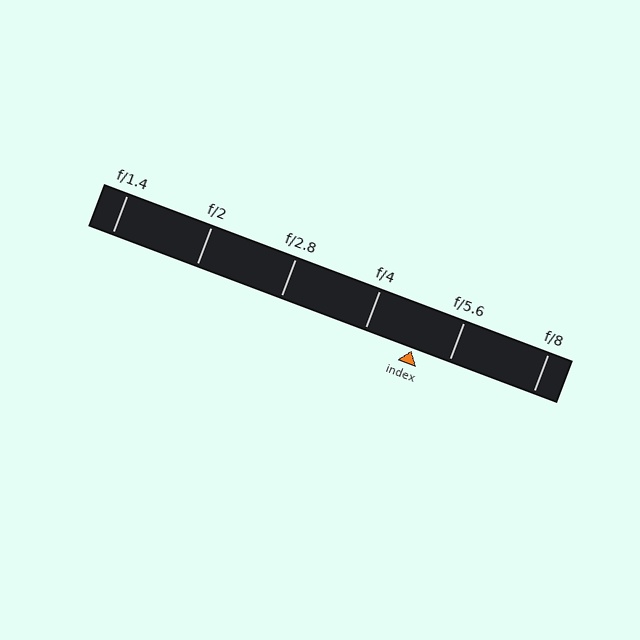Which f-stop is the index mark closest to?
The index mark is closest to f/5.6.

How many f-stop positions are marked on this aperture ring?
There are 6 f-stop positions marked.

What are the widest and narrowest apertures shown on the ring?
The widest aperture shown is f/1.4 and the narrowest is f/8.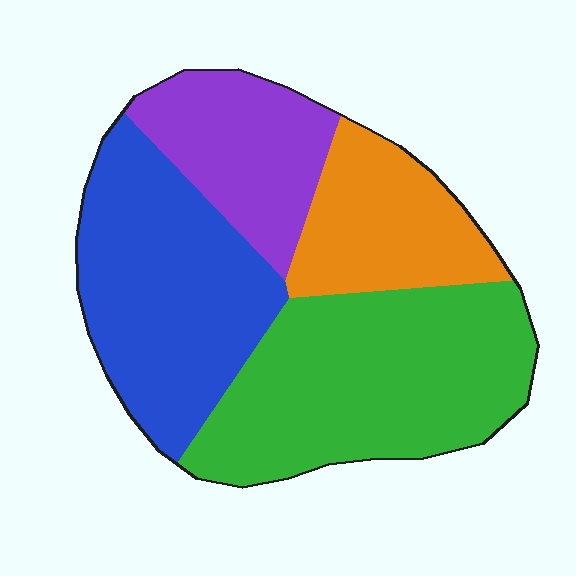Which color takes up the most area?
Green, at roughly 35%.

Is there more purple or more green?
Green.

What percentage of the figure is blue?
Blue covers roughly 30% of the figure.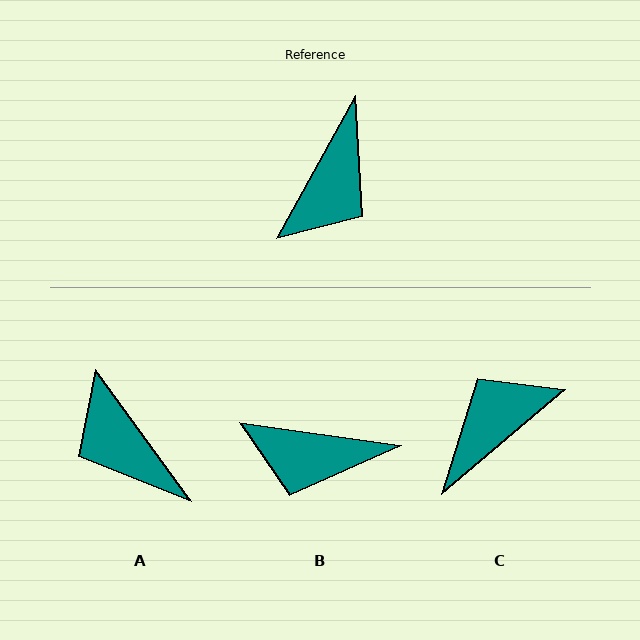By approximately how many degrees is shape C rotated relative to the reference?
Approximately 159 degrees counter-clockwise.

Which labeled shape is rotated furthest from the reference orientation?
C, about 159 degrees away.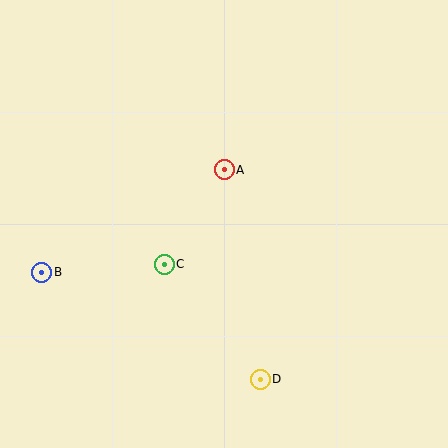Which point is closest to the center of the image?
Point A at (224, 170) is closest to the center.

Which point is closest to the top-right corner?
Point A is closest to the top-right corner.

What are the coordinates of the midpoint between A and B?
The midpoint between A and B is at (133, 221).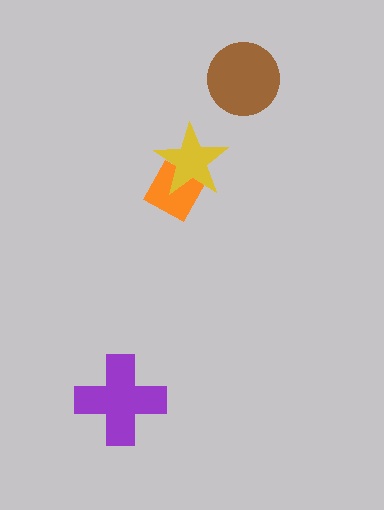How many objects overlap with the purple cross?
0 objects overlap with the purple cross.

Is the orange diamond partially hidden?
Yes, it is partially covered by another shape.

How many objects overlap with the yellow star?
1 object overlaps with the yellow star.